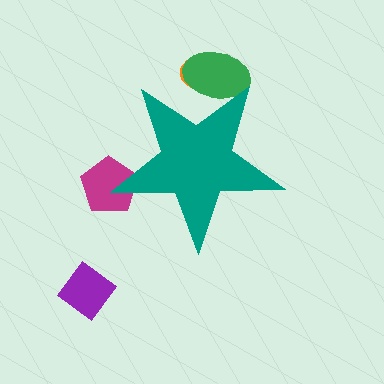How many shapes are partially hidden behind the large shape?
3 shapes are partially hidden.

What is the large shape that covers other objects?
A teal star.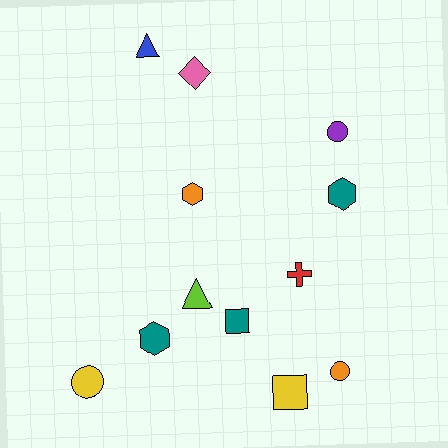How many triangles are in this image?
There are 2 triangles.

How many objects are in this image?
There are 12 objects.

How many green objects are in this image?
There are no green objects.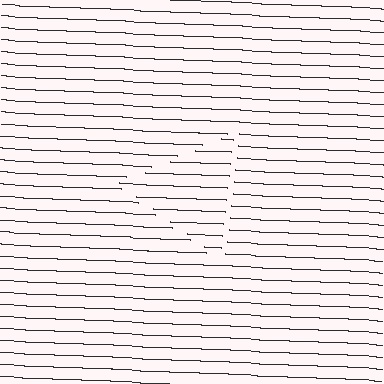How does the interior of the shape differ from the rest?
The interior of the shape contains the same grating, shifted by half a period — the contour is defined by the phase discontinuity where line-ends from the inner and outer gratings abut.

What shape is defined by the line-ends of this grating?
An illusory triangle. The interior of the shape contains the same grating, shifted by half a period — the contour is defined by the phase discontinuity where line-ends from the inner and outer gratings abut.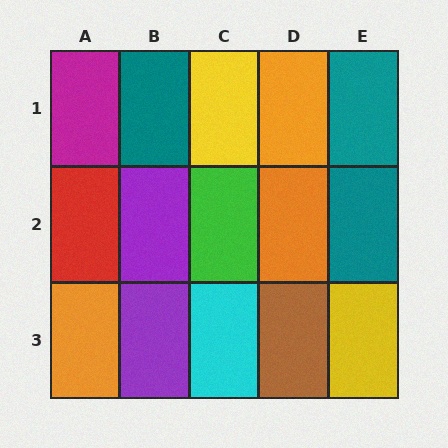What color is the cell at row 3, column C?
Cyan.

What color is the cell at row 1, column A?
Magenta.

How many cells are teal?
3 cells are teal.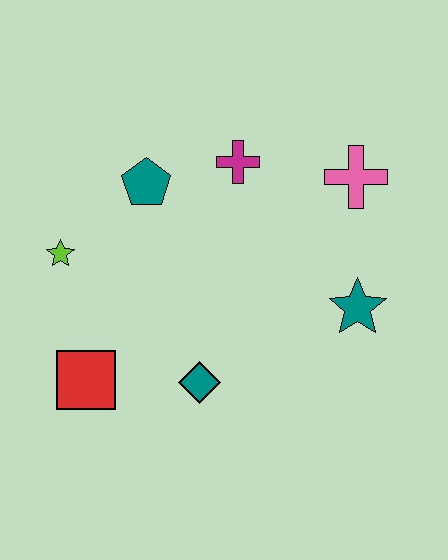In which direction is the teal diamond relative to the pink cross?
The teal diamond is below the pink cross.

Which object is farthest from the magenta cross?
The red square is farthest from the magenta cross.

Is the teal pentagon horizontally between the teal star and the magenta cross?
No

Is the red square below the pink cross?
Yes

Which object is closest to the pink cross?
The magenta cross is closest to the pink cross.